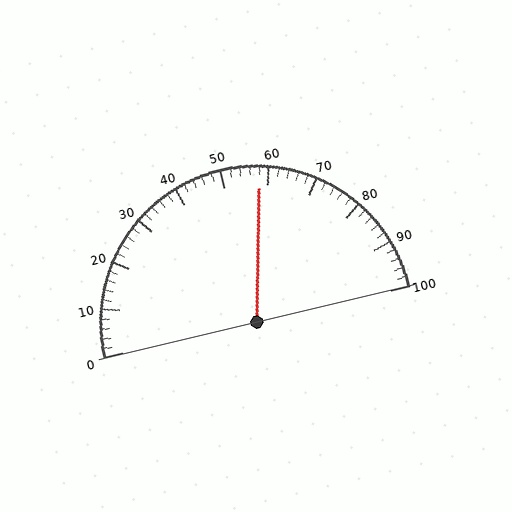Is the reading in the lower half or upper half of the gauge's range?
The reading is in the upper half of the range (0 to 100).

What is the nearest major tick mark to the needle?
The nearest major tick mark is 60.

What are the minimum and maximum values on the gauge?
The gauge ranges from 0 to 100.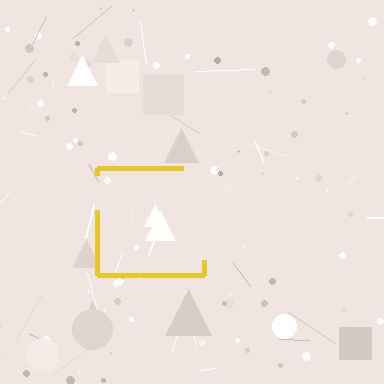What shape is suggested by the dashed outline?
The dashed outline suggests a square.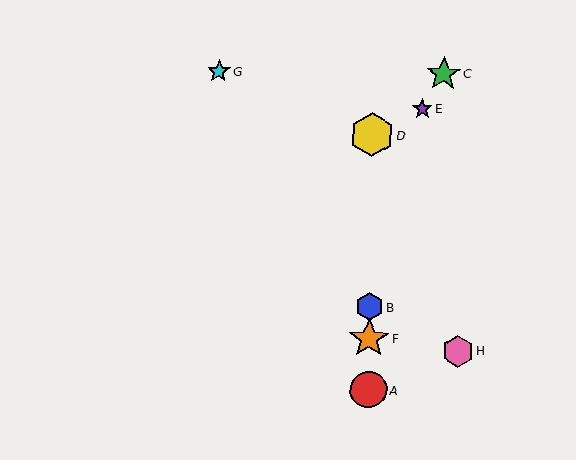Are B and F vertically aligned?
Yes, both are at x≈370.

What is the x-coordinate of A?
Object A is at x≈368.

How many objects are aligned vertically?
4 objects (A, B, D, F) are aligned vertically.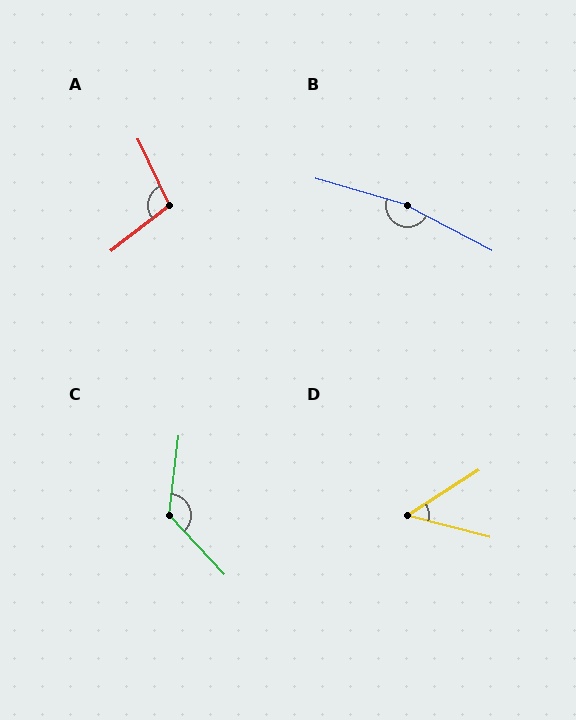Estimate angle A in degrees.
Approximately 103 degrees.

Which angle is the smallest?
D, at approximately 47 degrees.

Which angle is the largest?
B, at approximately 168 degrees.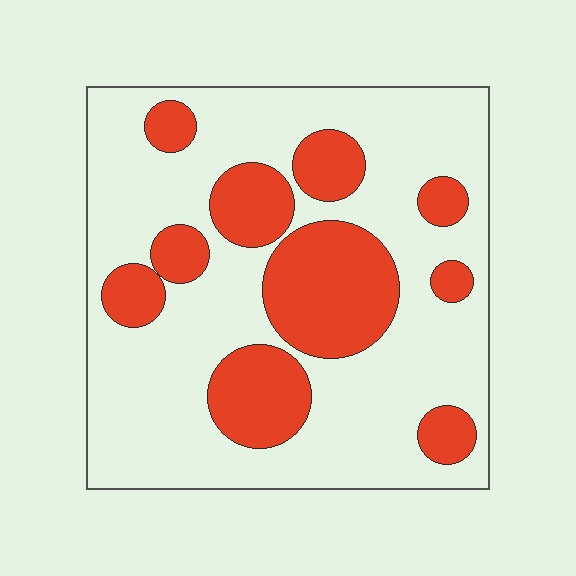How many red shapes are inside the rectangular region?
10.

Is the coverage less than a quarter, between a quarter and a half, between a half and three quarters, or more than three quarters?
Between a quarter and a half.